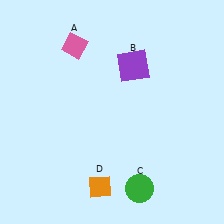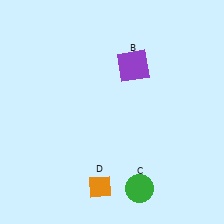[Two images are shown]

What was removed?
The pink diamond (A) was removed in Image 2.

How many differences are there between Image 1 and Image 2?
There is 1 difference between the two images.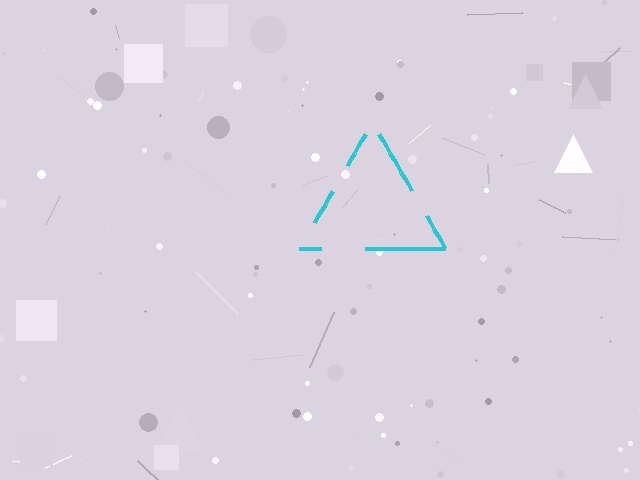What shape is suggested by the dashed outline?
The dashed outline suggests a triangle.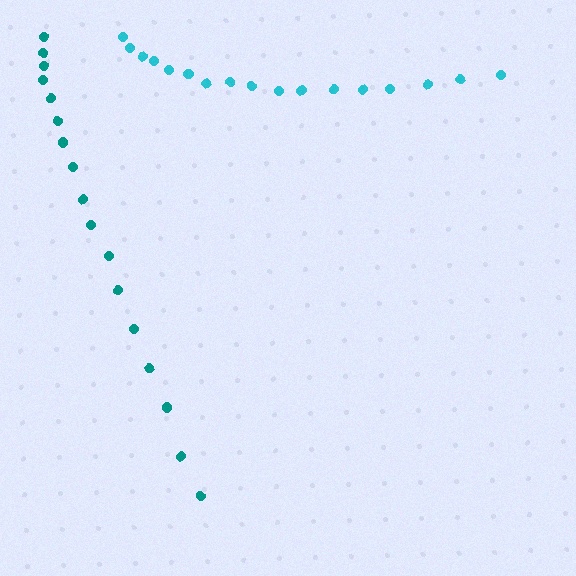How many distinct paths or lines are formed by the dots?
There are 2 distinct paths.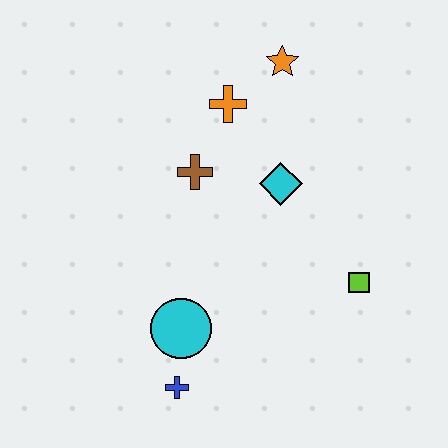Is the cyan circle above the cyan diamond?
No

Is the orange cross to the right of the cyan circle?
Yes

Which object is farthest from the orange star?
The blue cross is farthest from the orange star.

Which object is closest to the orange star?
The orange cross is closest to the orange star.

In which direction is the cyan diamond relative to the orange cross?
The cyan diamond is below the orange cross.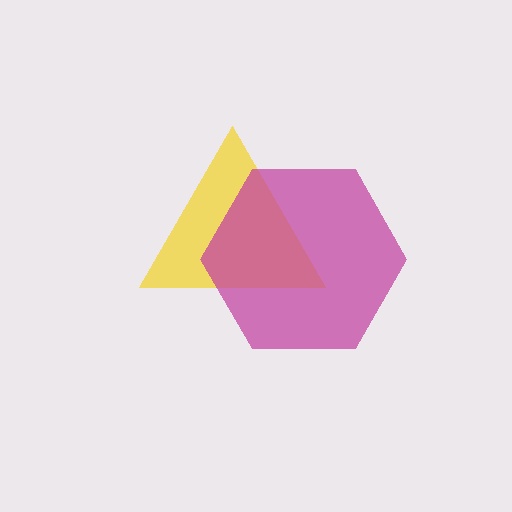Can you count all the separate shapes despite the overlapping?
Yes, there are 2 separate shapes.